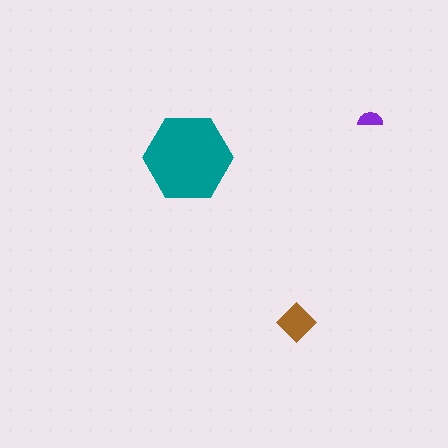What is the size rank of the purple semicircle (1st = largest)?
3rd.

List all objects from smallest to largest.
The purple semicircle, the brown diamond, the teal hexagon.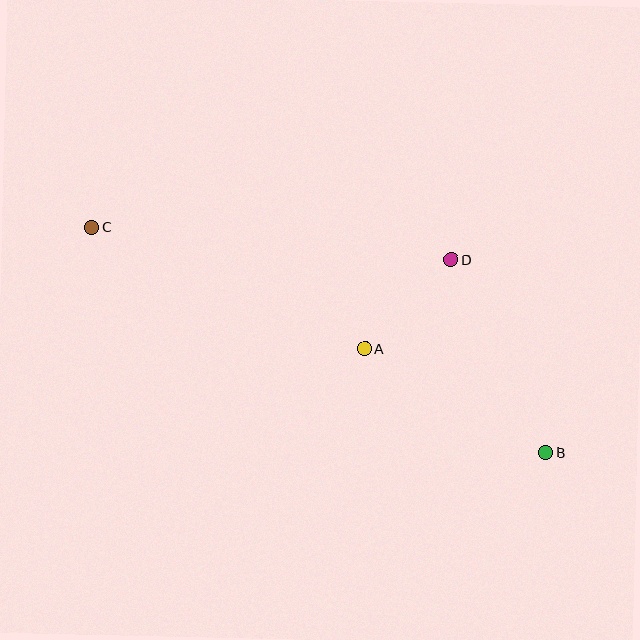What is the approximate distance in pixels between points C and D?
The distance between C and D is approximately 361 pixels.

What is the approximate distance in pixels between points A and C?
The distance between A and C is approximately 299 pixels.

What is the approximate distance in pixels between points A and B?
The distance between A and B is approximately 209 pixels.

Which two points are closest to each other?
Points A and D are closest to each other.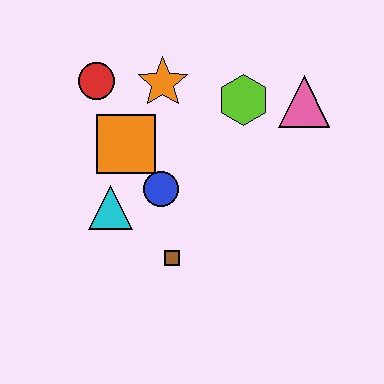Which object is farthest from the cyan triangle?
The pink triangle is farthest from the cyan triangle.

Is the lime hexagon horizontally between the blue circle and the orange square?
No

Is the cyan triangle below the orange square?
Yes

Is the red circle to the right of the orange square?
No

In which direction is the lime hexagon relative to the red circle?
The lime hexagon is to the right of the red circle.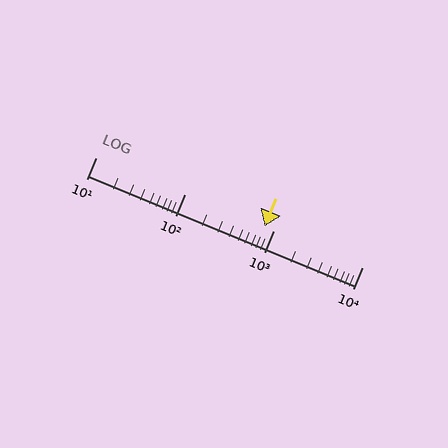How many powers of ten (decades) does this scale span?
The scale spans 3 decades, from 10 to 10000.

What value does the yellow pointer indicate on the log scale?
The pointer indicates approximately 800.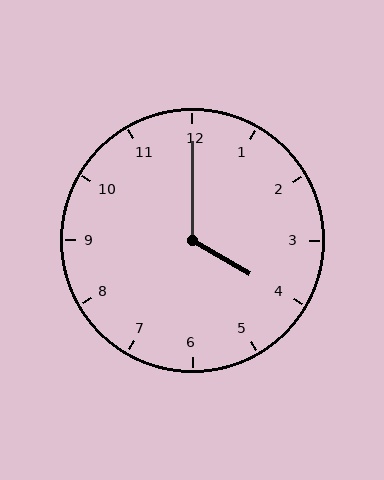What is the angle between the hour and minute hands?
Approximately 120 degrees.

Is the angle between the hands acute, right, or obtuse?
It is obtuse.